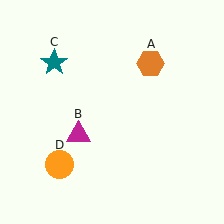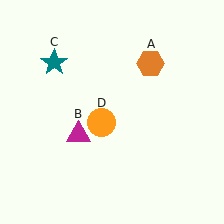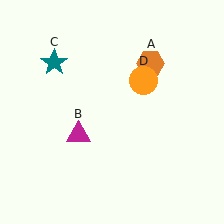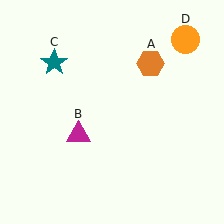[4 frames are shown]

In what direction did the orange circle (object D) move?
The orange circle (object D) moved up and to the right.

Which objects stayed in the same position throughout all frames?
Orange hexagon (object A) and magenta triangle (object B) and teal star (object C) remained stationary.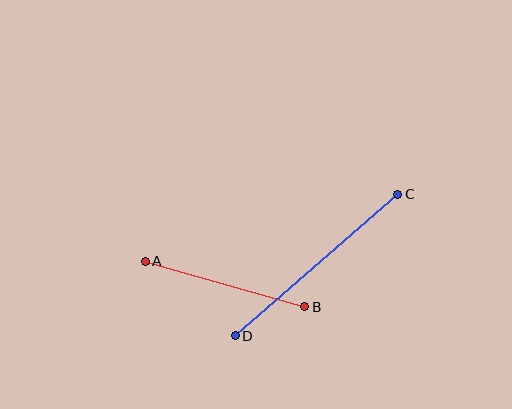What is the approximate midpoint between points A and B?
The midpoint is at approximately (225, 284) pixels.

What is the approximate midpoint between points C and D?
The midpoint is at approximately (316, 265) pixels.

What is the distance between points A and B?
The distance is approximately 166 pixels.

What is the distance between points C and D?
The distance is approximately 215 pixels.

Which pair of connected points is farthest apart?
Points C and D are farthest apart.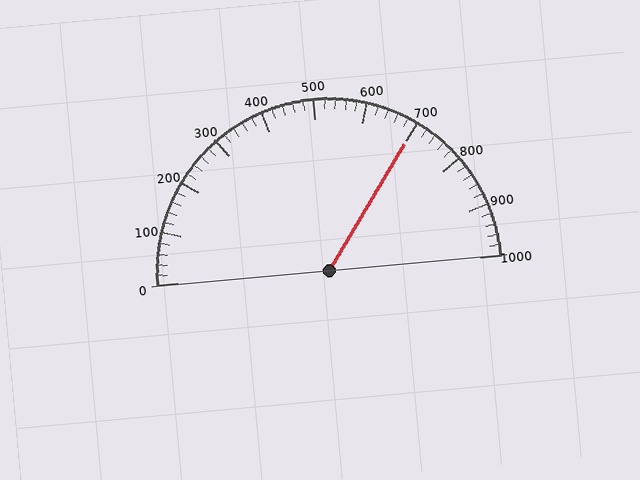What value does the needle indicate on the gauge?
The needle indicates approximately 700.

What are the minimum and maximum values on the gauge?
The gauge ranges from 0 to 1000.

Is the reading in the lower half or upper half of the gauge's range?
The reading is in the upper half of the range (0 to 1000).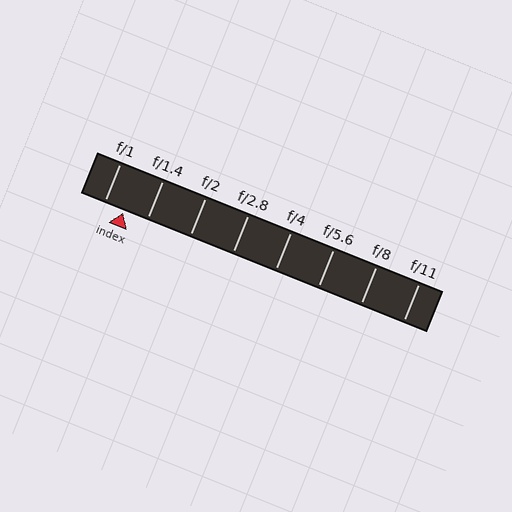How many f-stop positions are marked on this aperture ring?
There are 8 f-stop positions marked.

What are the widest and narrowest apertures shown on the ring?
The widest aperture shown is f/1 and the narrowest is f/11.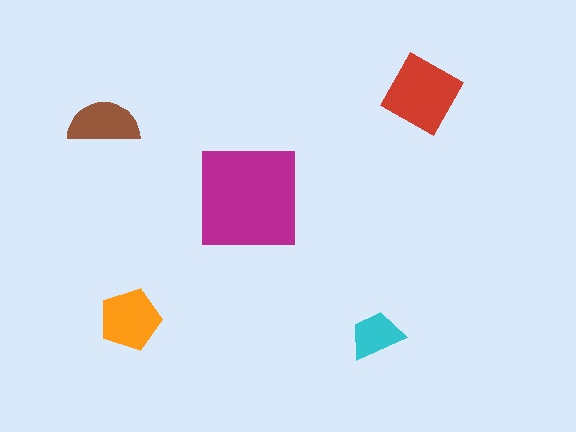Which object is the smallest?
The cyan trapezoid.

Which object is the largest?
The magenta square.